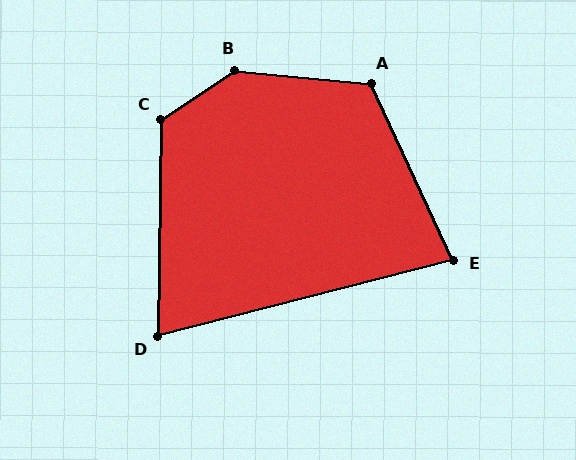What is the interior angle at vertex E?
Approximately 79 degrees (acute).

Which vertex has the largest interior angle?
B, at approximately 141 degrees.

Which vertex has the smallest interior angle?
D, at approximately 75 degrees.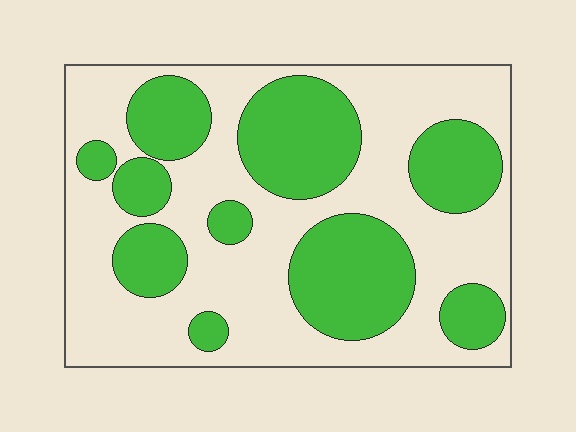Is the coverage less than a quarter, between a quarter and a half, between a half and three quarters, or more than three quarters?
Between a quarter and a half.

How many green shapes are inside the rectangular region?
10.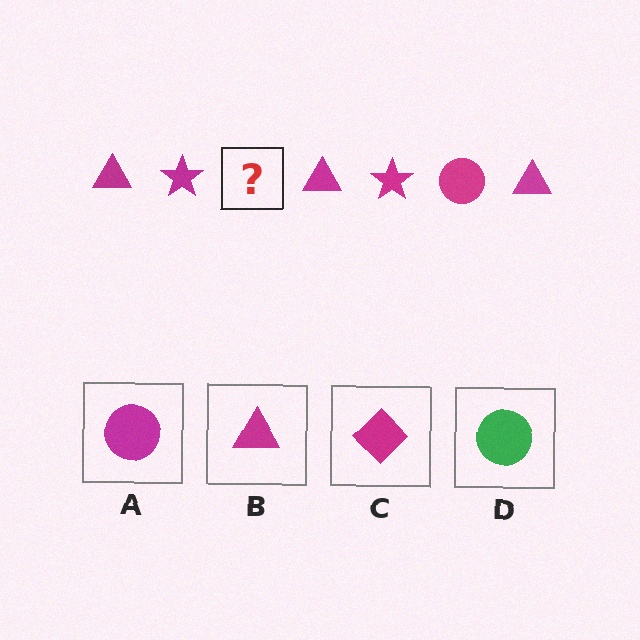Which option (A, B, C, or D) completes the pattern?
A.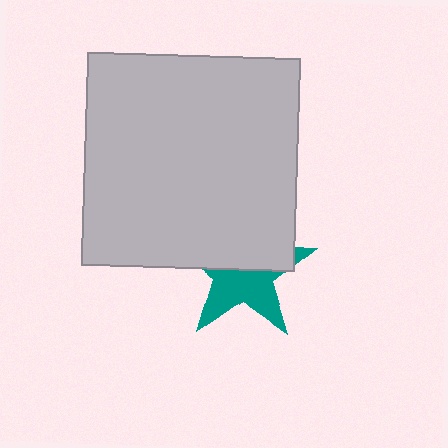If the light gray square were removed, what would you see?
You would see the complete teal star.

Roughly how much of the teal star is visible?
About half of it is visible (roughly 49%).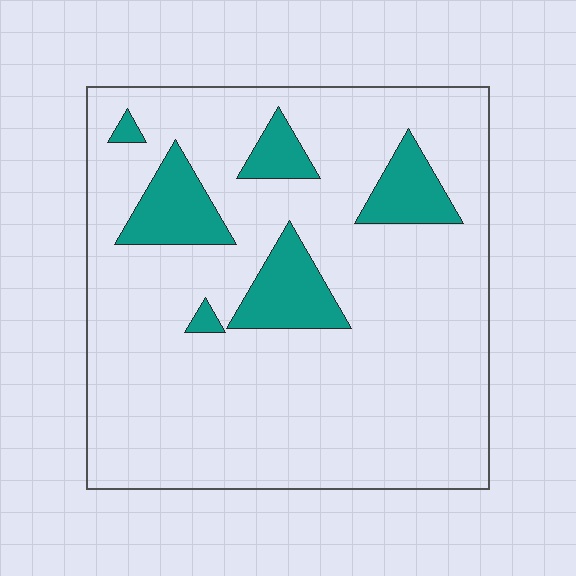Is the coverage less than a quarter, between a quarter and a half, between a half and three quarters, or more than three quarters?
Less than a quarter.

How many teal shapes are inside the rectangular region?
6.